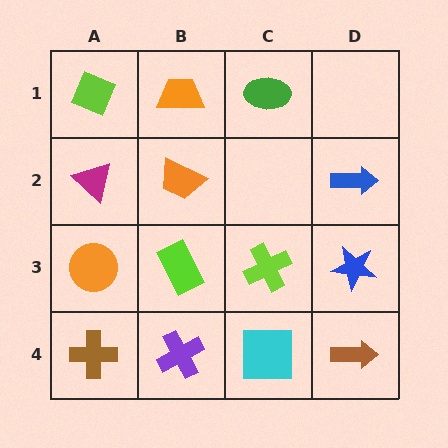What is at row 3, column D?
A blue star.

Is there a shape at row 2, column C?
No, that cell is empty.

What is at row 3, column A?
An orange circle.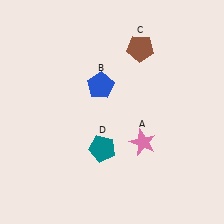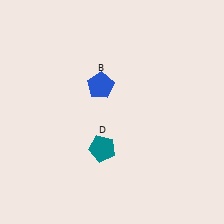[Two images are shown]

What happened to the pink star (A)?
The pink star (A) was removed in Image 2. It was in the bottom-right area of Image 1.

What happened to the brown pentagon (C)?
The brown pentagon (C) was removed in Image 2. It was in the top-right area of Image 1.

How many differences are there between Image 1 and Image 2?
There are 2 differences between the two images.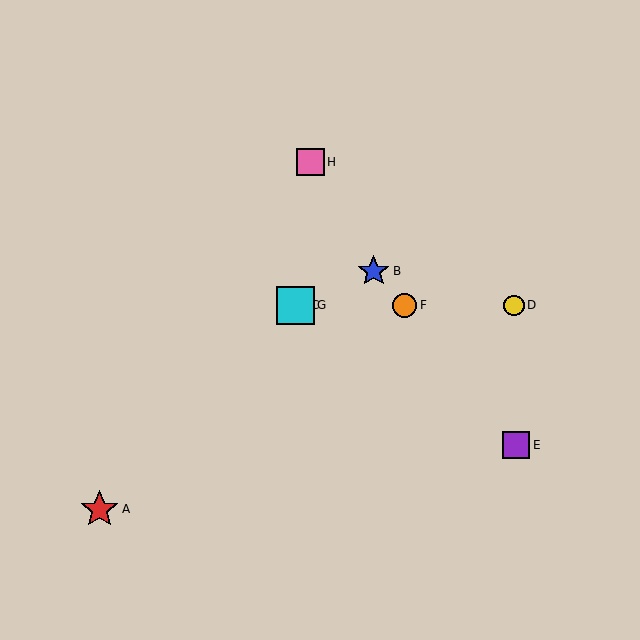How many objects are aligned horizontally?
4 objects (C, D, F, G) are aligned horizontally.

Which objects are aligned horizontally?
Objects C, D, F, G are aligned horizontally.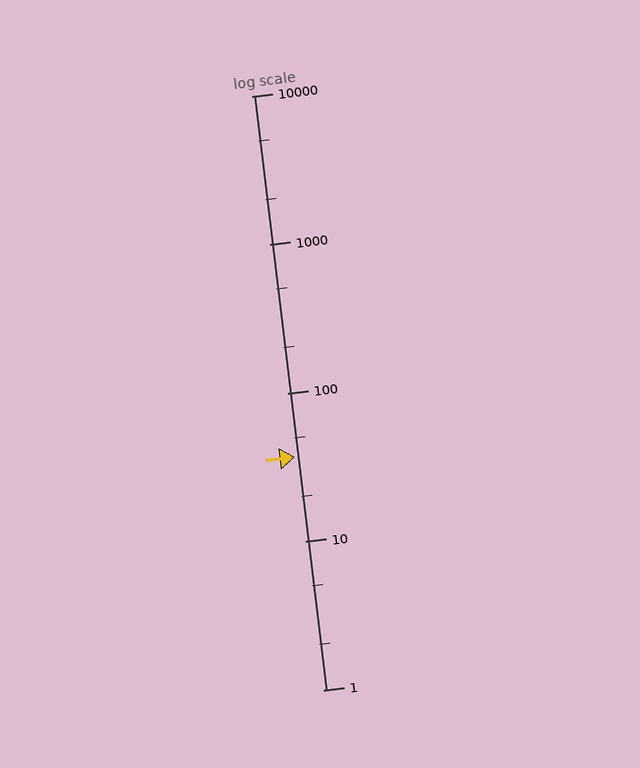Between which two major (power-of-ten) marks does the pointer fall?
The pointer is between 10 and 100.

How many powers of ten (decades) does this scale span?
The scale spans 4 decades, from 1 to 10000.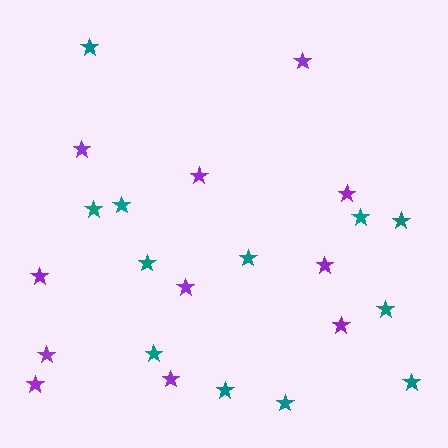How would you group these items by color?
There are 2 groups: one group of purple stars (11) and one group of teal stars (12).